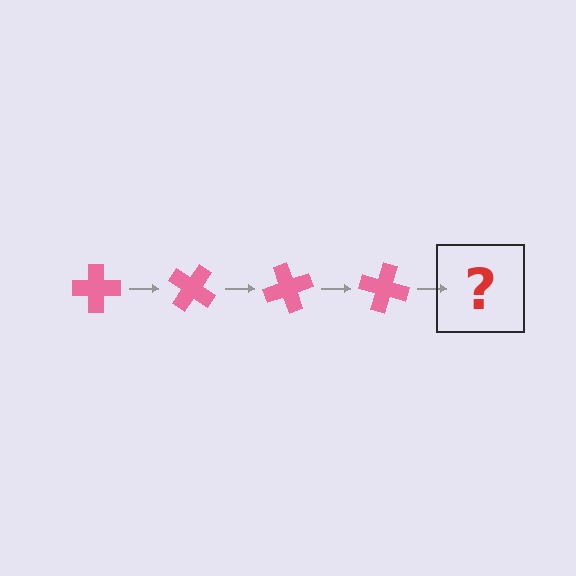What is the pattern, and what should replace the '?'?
The pattern is that the cross rotates 35 degrees each step. The '?' should be a pink cross rotated 140 degrees.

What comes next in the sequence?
The next element should be a pink cross rotated 140 degrees.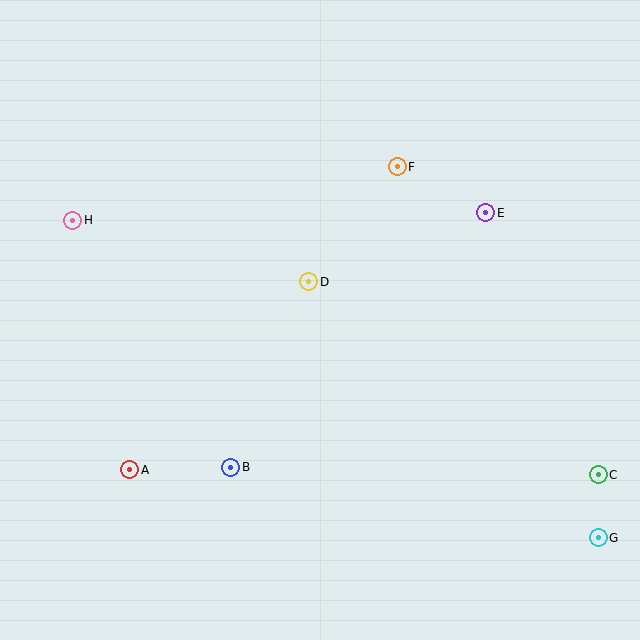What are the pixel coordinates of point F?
Point F is at (397, 167).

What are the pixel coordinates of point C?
Point C is at (598, 475).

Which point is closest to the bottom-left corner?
Point A is closest to the bottom-left corner.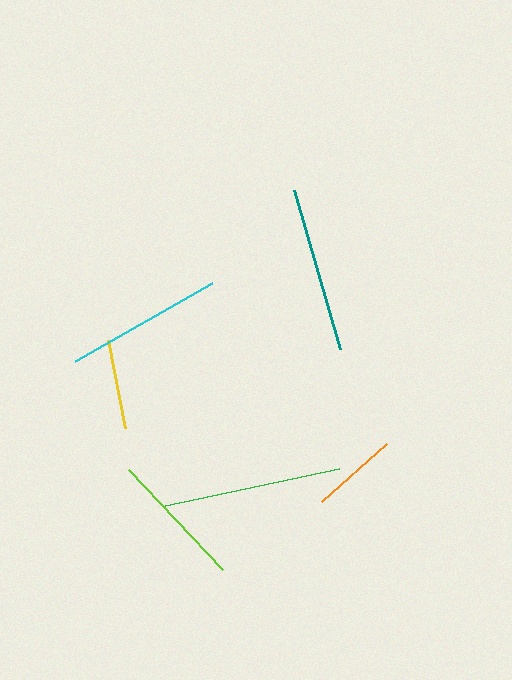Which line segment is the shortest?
The orange line is the shortest at approximately 87 pixels.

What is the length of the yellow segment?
The yellow segment is approximately 90 pixels long.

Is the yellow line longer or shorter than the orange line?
The yellow line is longer than the orange line.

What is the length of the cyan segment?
The cyan segment is approximately 158 pixels long.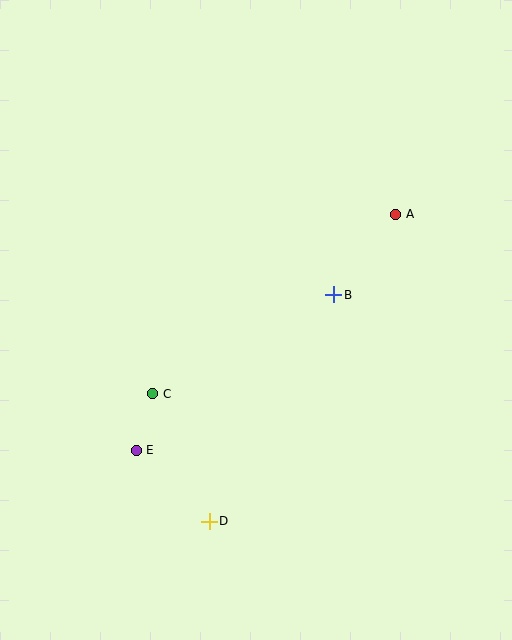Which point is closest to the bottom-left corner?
Point E is closest to the bottom-left corner.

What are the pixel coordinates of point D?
Point D is at (209, 521).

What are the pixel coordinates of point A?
Point A is at (396, 214).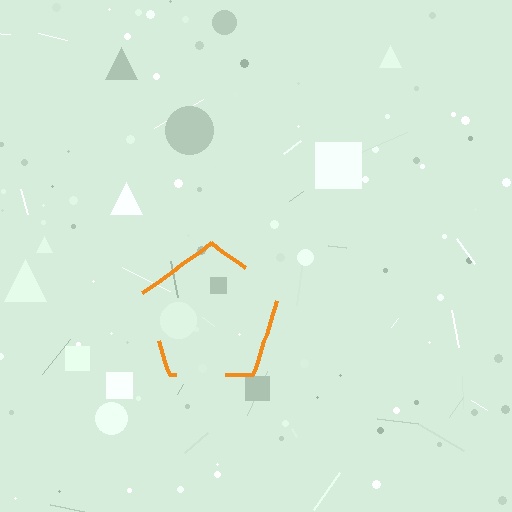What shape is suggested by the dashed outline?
The dashed outline suggests a pentagon.